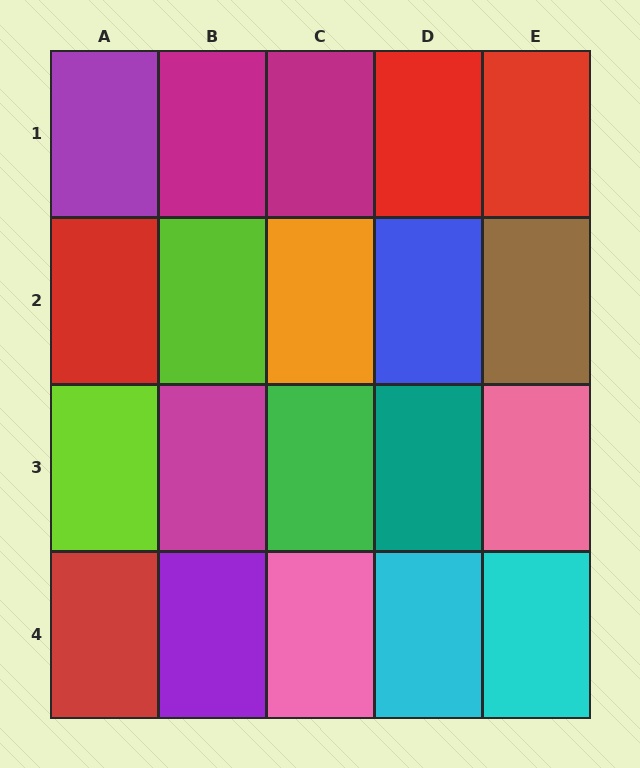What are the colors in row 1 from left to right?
Purple, magenta, magenta, red, red.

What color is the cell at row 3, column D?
Teal.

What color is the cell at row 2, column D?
Blue.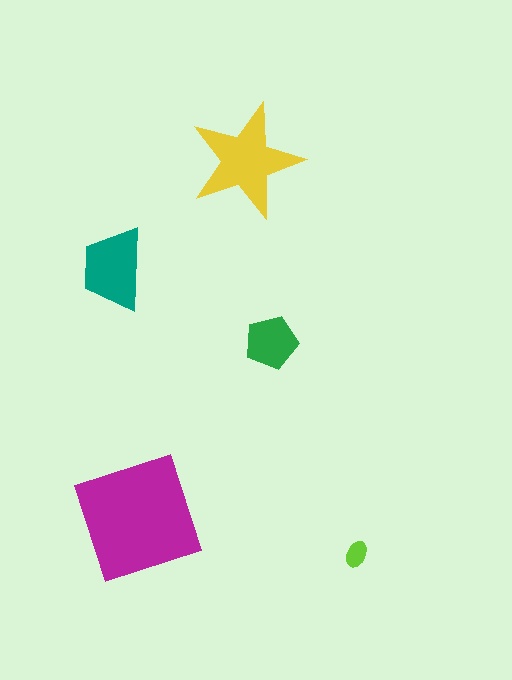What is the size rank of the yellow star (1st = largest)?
2nd.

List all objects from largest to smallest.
The magenta square, the yellow star, the teal trapezoid, the green pentagon, the lime ellipse.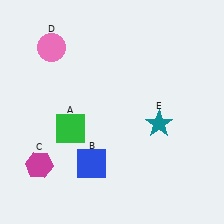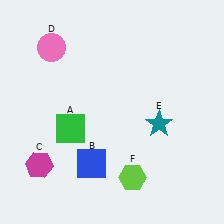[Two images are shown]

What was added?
A lime hexagon (F) was added in Image 2.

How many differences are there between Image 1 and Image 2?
There is 1 difference between the two images.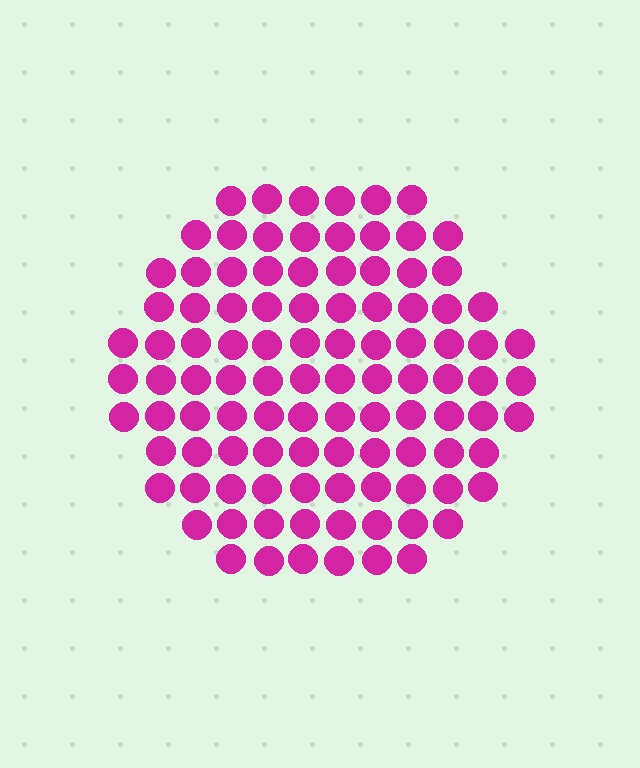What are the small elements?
The small elements are circles.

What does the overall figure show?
The overall figure shows a hexagon.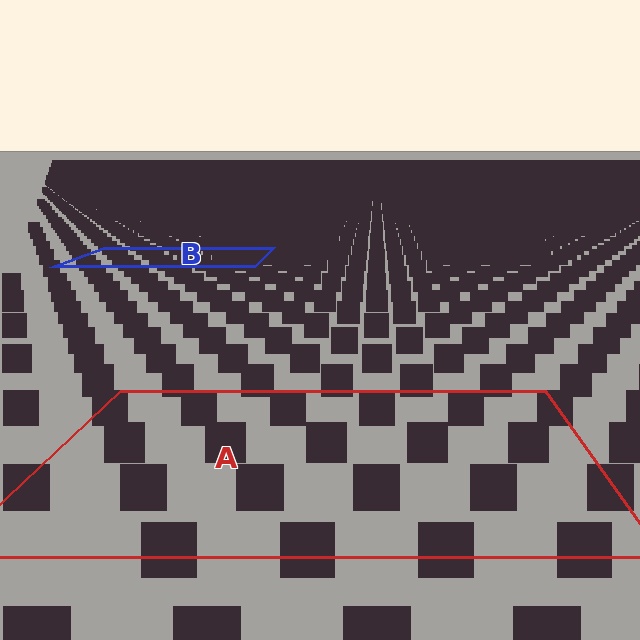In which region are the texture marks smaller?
The texture marks are smaller in region B, because it is farther away.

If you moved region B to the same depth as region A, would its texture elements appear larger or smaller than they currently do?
They would appear larger. At a closer depth, the same texture elements are projected at a bigger on-screen size.